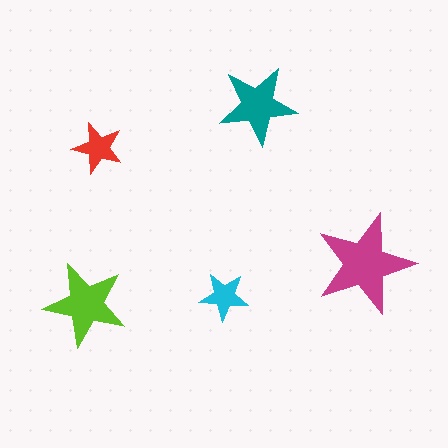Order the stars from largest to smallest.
the magenta one, the lime one, the teal one, the red one, the cyan one.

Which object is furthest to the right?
The magenta star is rightmost.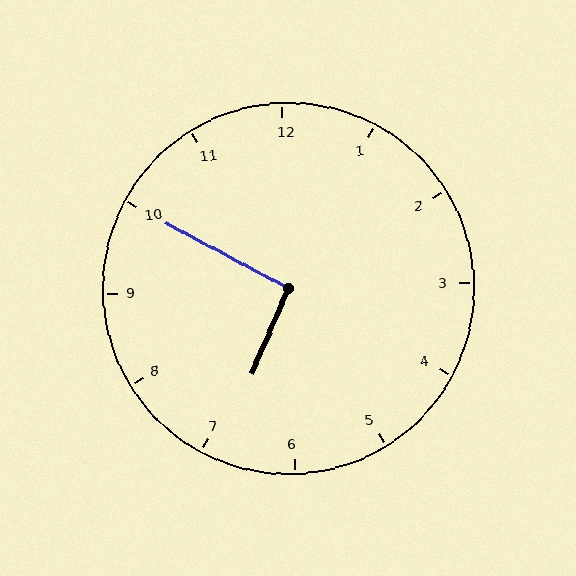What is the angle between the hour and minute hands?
Approximately 95 degrees.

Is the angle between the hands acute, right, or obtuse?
It is right.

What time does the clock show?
6:50.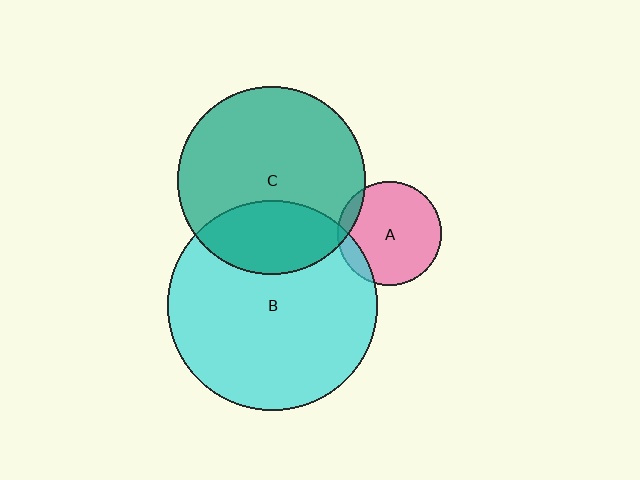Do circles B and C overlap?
Yes.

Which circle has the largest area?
Circle B (cyan).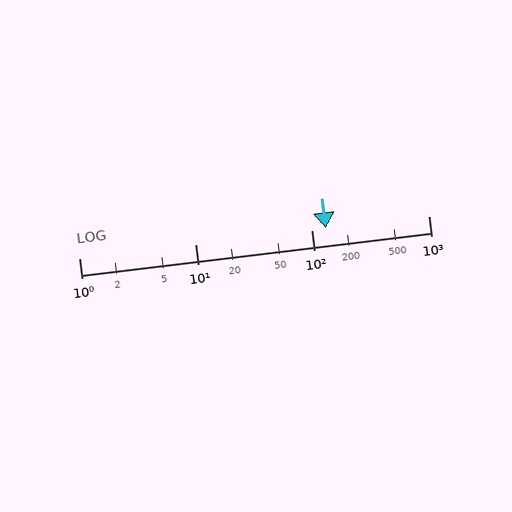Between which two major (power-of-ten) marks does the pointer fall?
The pointer is between 100 and 1000.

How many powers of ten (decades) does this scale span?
The scale spans 3 decades, from 1 to 1000.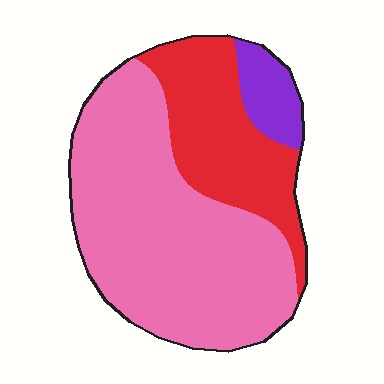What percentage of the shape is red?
Red takes up about one quarter (1/4) of the shape.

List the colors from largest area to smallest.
From largest to smallest: pink, red, purple.